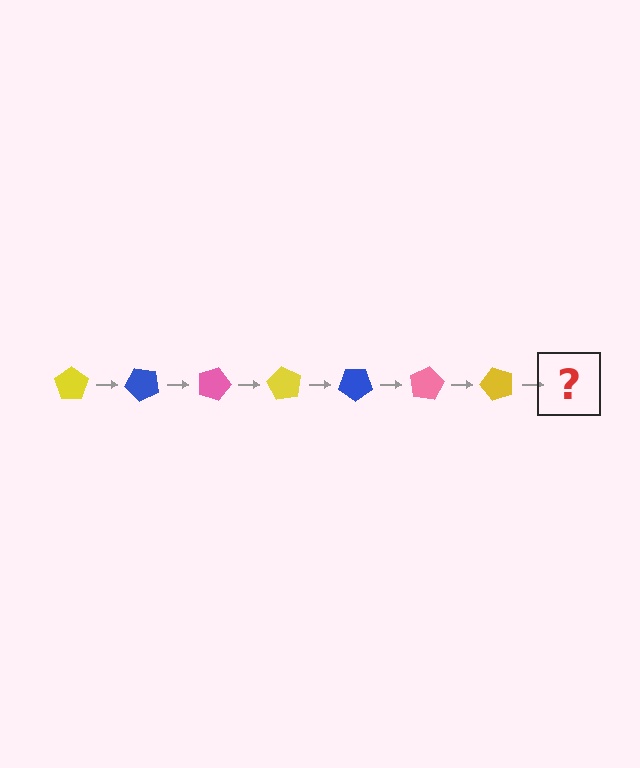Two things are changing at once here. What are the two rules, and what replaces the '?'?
The two rules are that it rotates 45 degrees each step and the color cycles through yellow, blue, and pink. The '?' should be a blue pentagon, rotated 315 degrees from the start.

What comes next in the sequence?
The next element should be a blue pentagon, rotated 315 degrees from the start.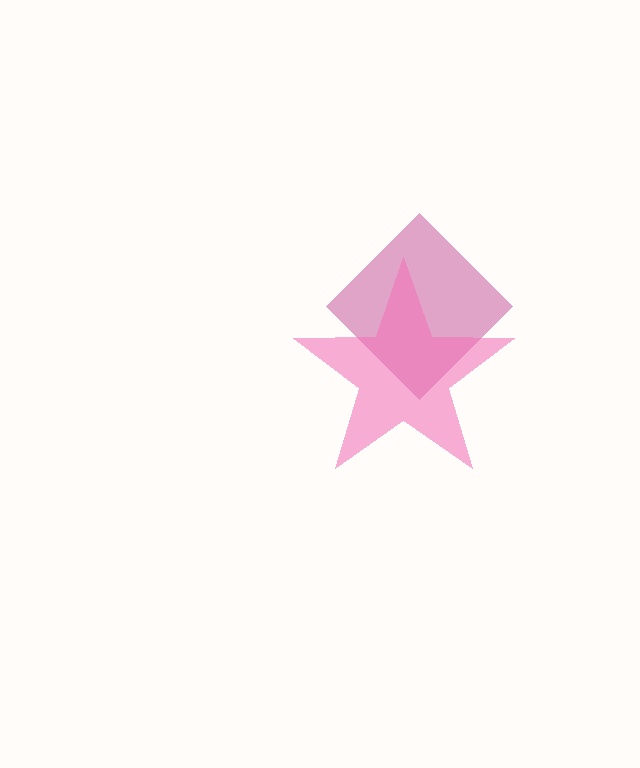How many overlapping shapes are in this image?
There are 2 overlapping shapes in the image.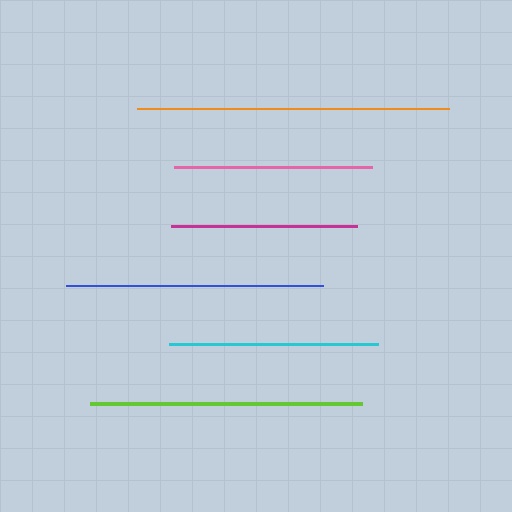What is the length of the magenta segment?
The magenta segment is approximately 186 pixels long.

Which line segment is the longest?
The orange line is the longest at approximately 312 pixels.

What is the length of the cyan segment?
The cyan segment is approximately 208 pixels long.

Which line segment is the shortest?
The magenta line is the shortest at approximately 186 pixels.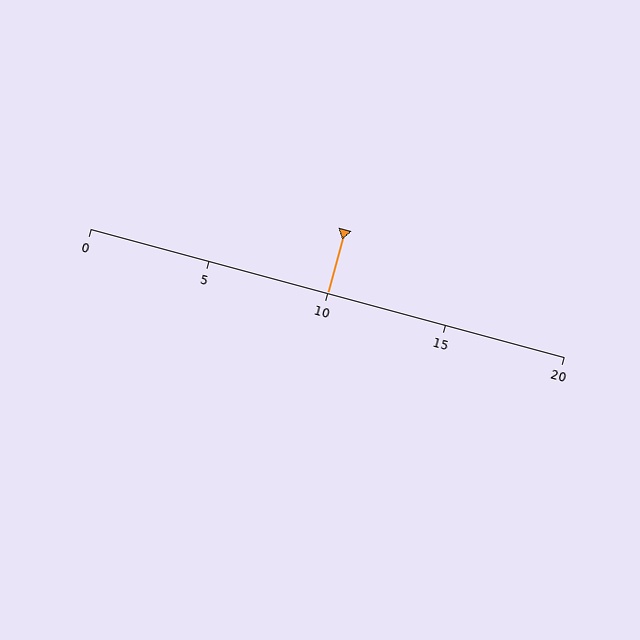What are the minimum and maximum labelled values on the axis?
The axis runs from 0 to 20.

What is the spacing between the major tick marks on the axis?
The major ticks are spaced 5 apart.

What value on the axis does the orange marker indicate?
The marker indicates approximately 10.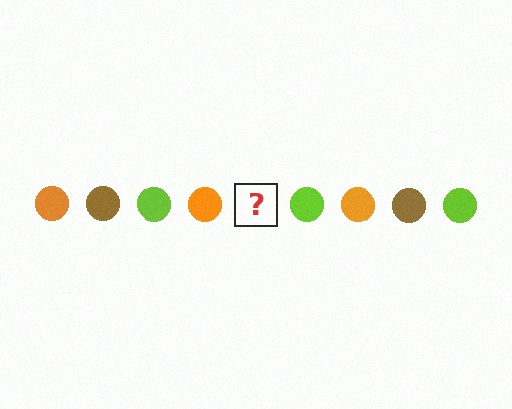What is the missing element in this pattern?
The missing element is a brown circle.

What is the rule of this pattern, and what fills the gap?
The rule is that the pattern cycles through orange, brown, lime circles. The gap should be filled with a brown circle.